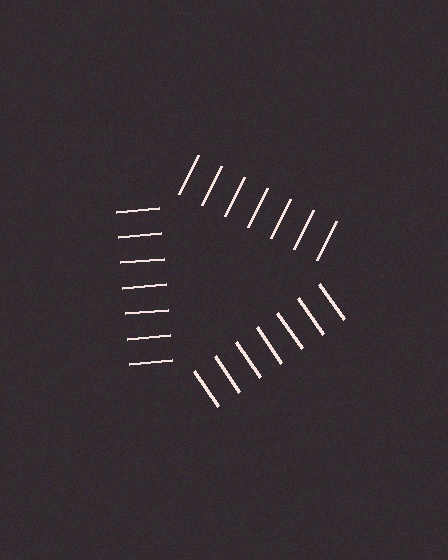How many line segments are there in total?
21 — 7 along each of the 3 edges.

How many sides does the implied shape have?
3 sides — the line-ends trace a triangle.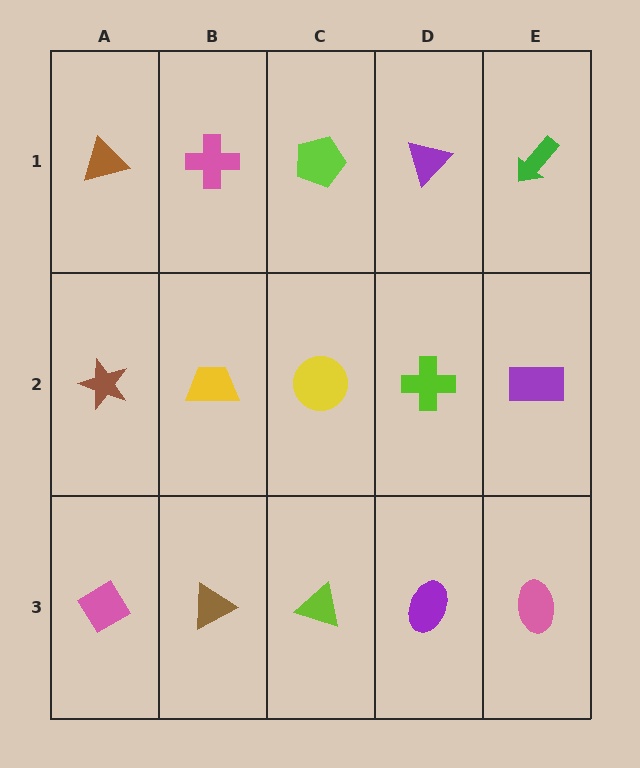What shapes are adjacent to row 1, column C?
A yellow circle (row 2, column C), a pink cross (row 1, column B), a purple triangle (row 1, column D).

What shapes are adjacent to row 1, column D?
A lime cross (row 2, column D), a lime pentagon (row 1, column C), a green arrow (row 1, column E).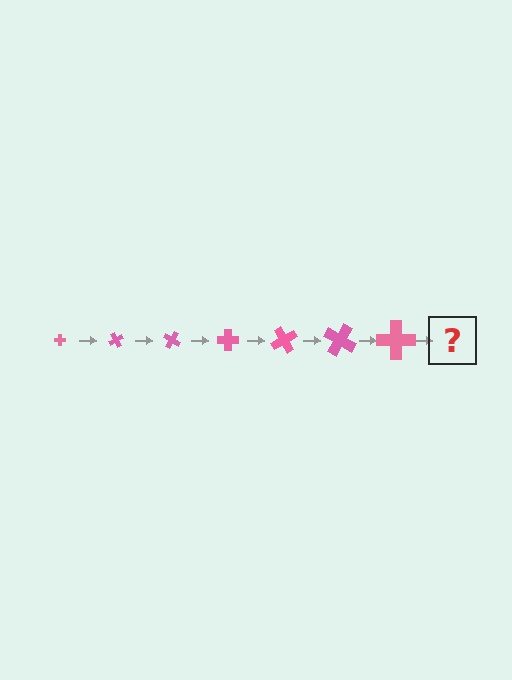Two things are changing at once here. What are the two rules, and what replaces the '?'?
The two rules are that the cross grows larger each step and it rotates 60 degrees each step. The '?' should be a cross, larger than the previous one and rotated 420 degrees from the start.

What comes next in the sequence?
The next element should be a cross, larger than the previous one and rotated 420 degrees from the start.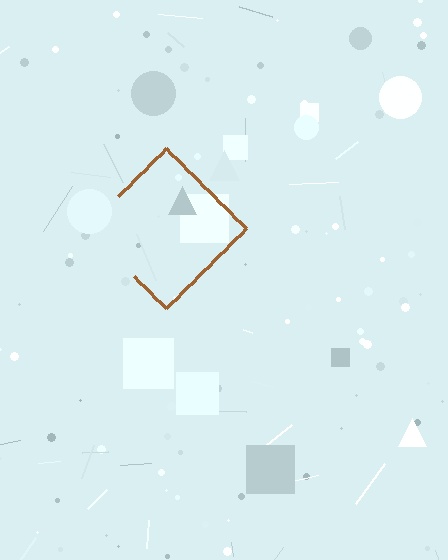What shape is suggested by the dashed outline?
The dashed outline suggests a diamond.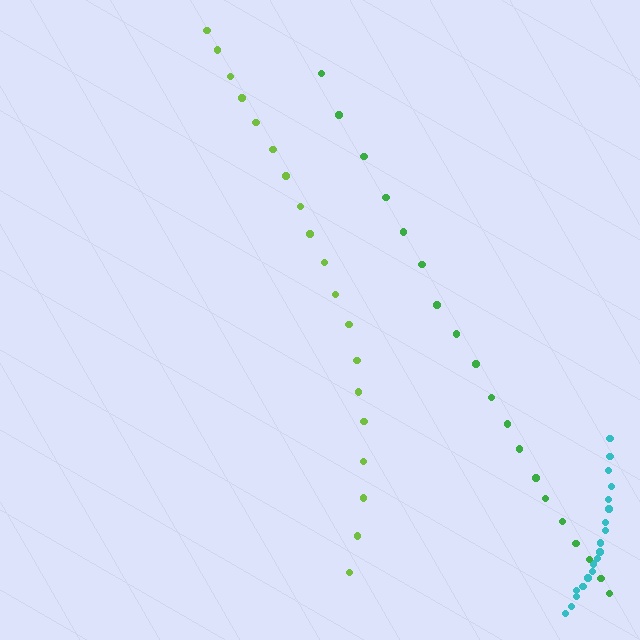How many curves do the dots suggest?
There are 3 distinct paths.